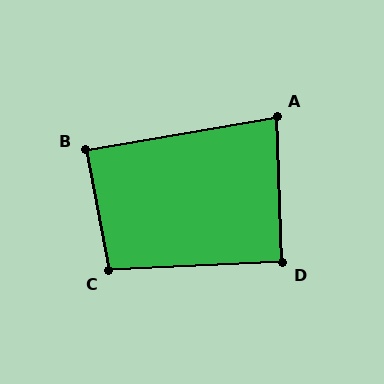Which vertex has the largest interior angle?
C, at approximately 98 degrees.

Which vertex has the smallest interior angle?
A, at approximately 82 degrees.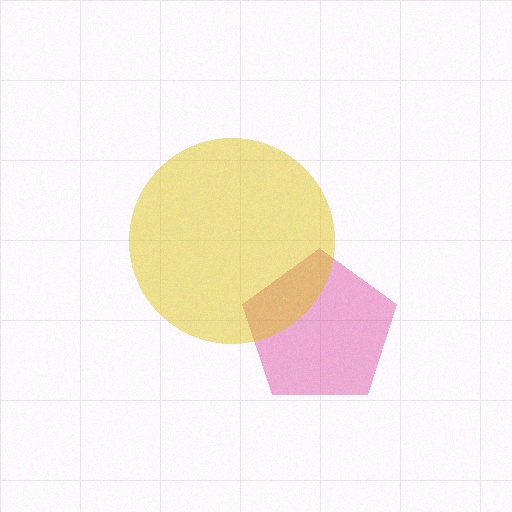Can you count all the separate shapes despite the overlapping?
Yes, there are 2 separate shapes.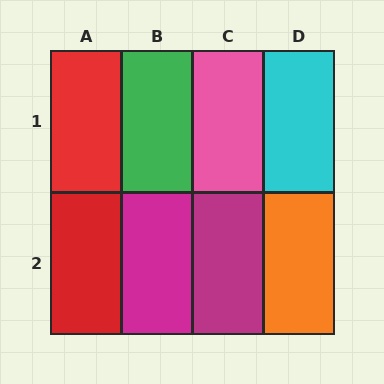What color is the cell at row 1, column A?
Red.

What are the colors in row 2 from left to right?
Red, magenta, magenta, orange.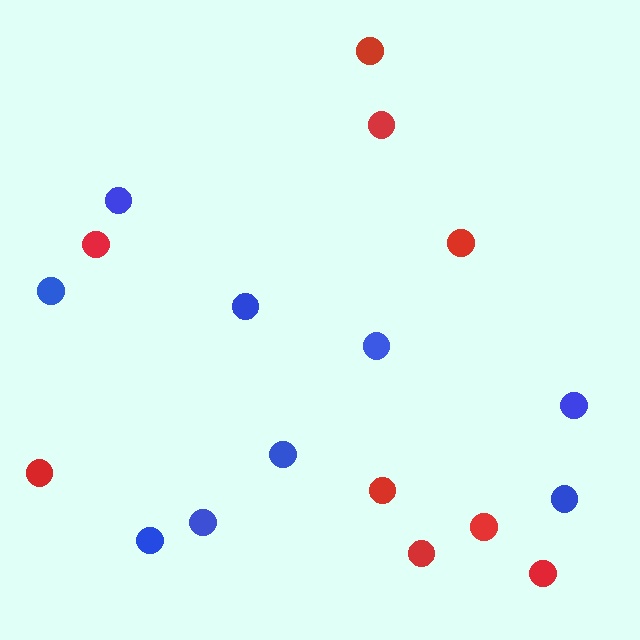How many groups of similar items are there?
There are 2 groups: one group of red circles (9) and one group of blue circles (9).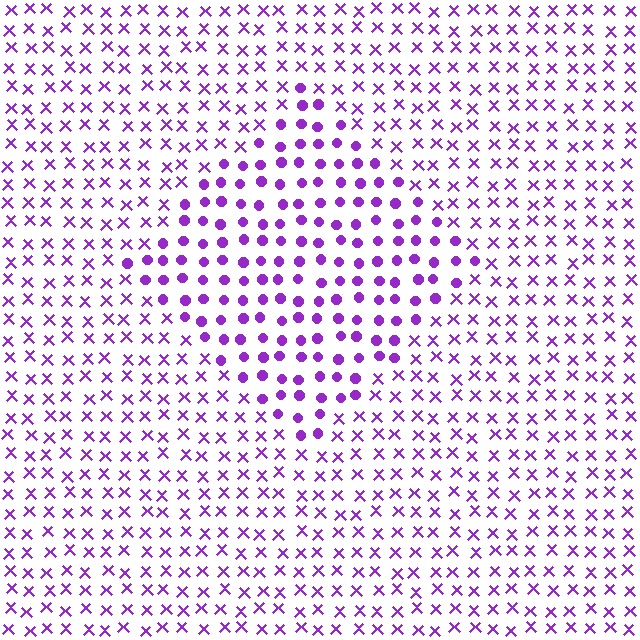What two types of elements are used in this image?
The image uses circles inside the diamond region and X marks outside it.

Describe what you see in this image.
The image is filled with small purple elements arranged in a uniform grid. A diamond-shaped region contains circles, while the surrounding area contains X marks. The boundary is defined purely by the change in element shape.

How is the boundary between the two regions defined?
The boundary is defined by a change in element shape: circles inside vs. X marks outside. All elements share the same color and spacing.